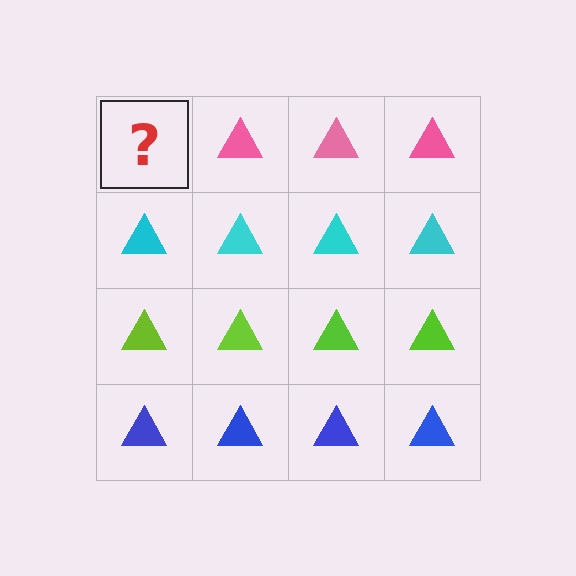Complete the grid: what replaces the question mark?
The question mark should be replaced with a pink triangle.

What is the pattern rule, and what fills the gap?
The rule is that each row has a consistent color. The gap should be filled with a pink triangle.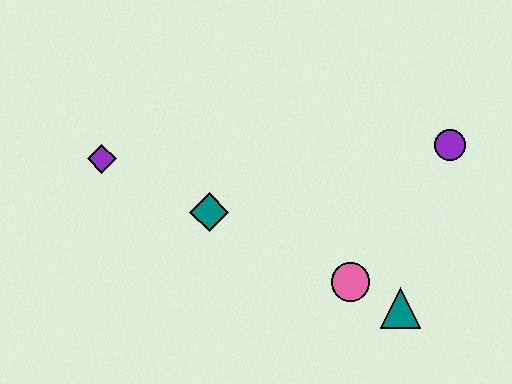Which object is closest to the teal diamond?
The purple diamond is closest to the teal diamond.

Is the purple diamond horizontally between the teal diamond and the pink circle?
No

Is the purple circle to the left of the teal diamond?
No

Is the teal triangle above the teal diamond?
No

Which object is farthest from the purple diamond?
The purple circle is farthest from the purple diamond.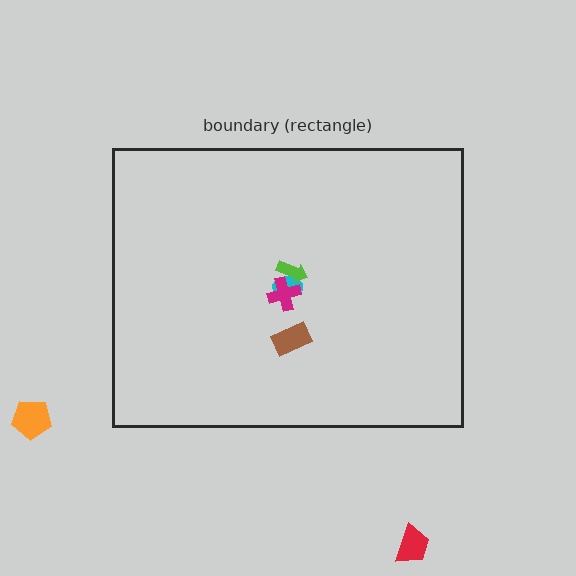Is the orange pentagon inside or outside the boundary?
Outside.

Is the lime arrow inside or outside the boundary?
Inside.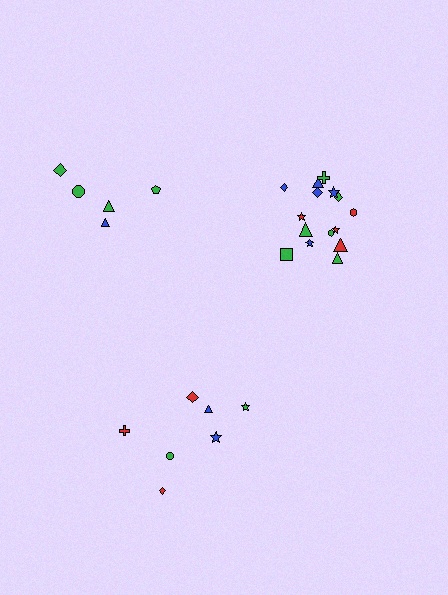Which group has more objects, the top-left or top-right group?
The top-right group.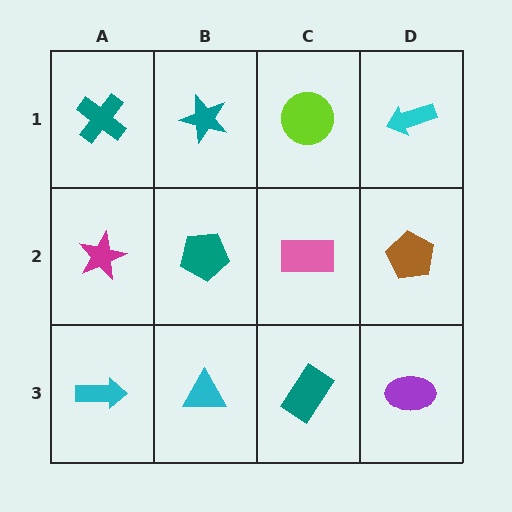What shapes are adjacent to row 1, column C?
A pink rectangle (row 2, column C), a teal star (row 1, column B), a cyan arrow (row 1, column D).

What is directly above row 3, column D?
A brown pentagon.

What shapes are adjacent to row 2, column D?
A cyan arrow (row 1, column D), a purple ellipse (row 3, column D), a pink rectangle (row 2, column C).